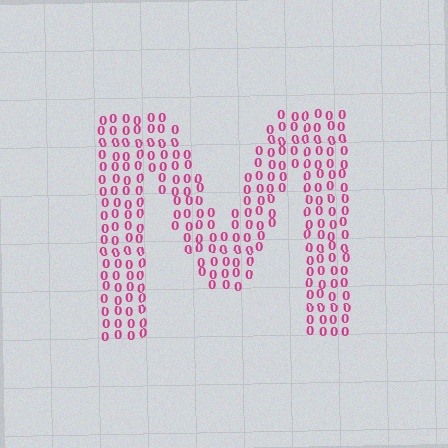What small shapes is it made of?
It is made of small digit 0's.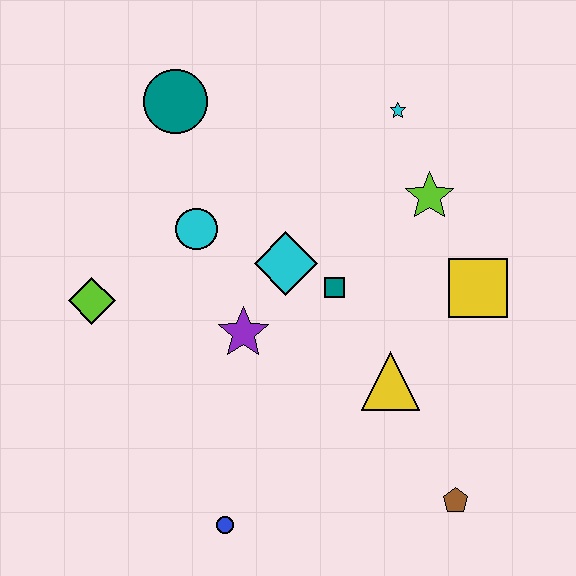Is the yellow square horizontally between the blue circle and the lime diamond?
No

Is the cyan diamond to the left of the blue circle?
No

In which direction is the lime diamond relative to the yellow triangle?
The lime diamond is to the left of the yellow triangle.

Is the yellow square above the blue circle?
Yes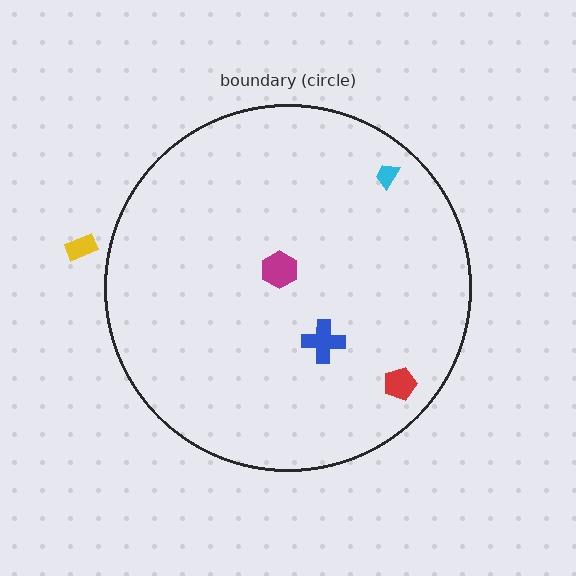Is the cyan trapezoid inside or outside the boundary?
Inside.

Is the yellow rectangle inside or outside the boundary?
Outside.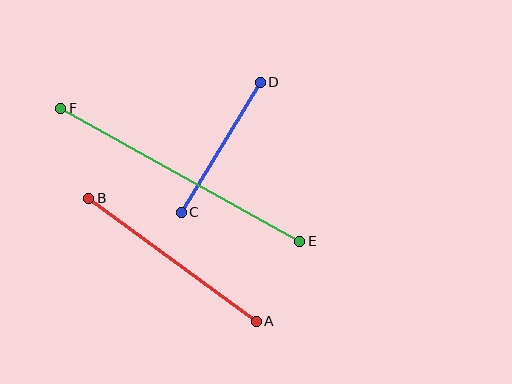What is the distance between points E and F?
The distance is approximately 274 pixels.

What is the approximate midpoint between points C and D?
The midpoint is at approximately (221, 147) pixels.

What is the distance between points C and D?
The distance is approximately 152 pixels.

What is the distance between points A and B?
The distance is approximately 208 pixels.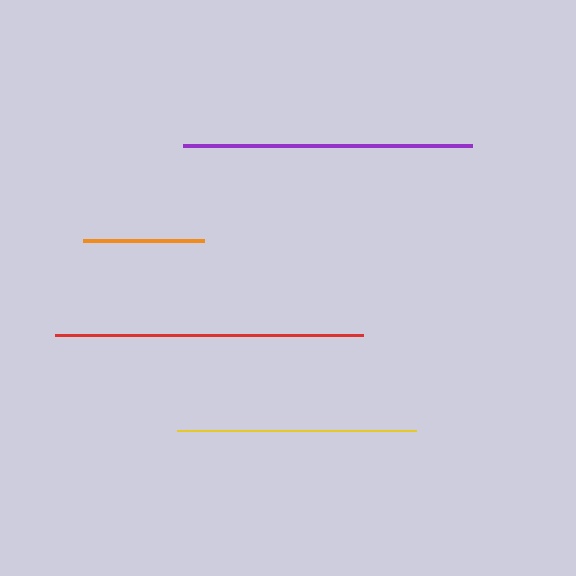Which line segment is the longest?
The red line is the longest at approximately 308 pixels.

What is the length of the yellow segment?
The yellow segment is approximately 240 pixels long.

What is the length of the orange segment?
The orange segment is approximately 121 pixels long.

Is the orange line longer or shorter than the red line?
The red line is longer than the orange line.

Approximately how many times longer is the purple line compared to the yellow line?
The purple line is approximately 1.2 times the length of the yellow line.